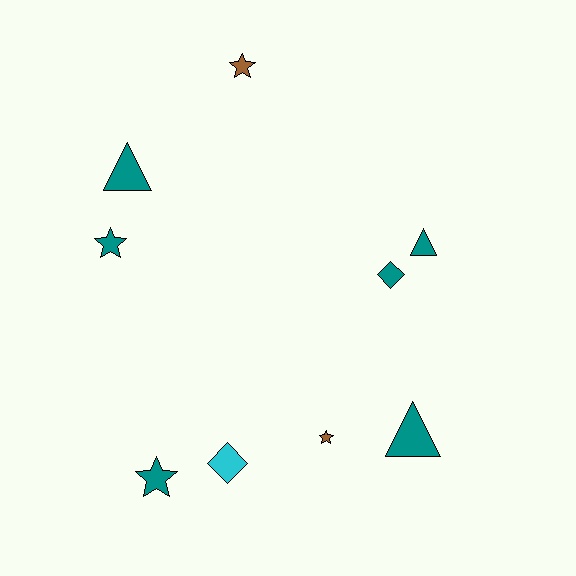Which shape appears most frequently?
Star, with 4 objects.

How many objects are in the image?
There are 9 objects.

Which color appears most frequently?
Teal, with 6 objects.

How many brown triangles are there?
There are no brown triangles.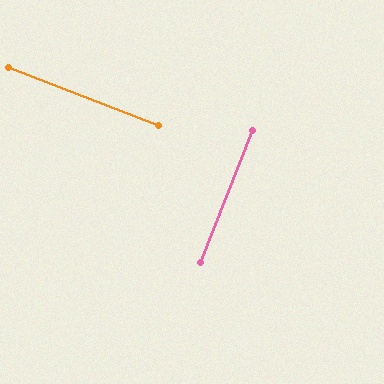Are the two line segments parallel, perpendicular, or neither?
Perpendicular — they meet at approximately 89°.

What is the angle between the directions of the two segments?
Approximately 89 degrees.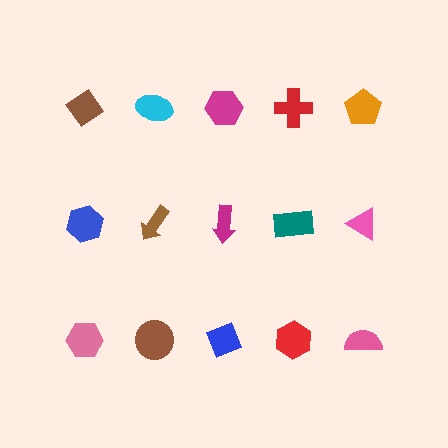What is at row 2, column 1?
A blue hexagon.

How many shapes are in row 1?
5 shapes.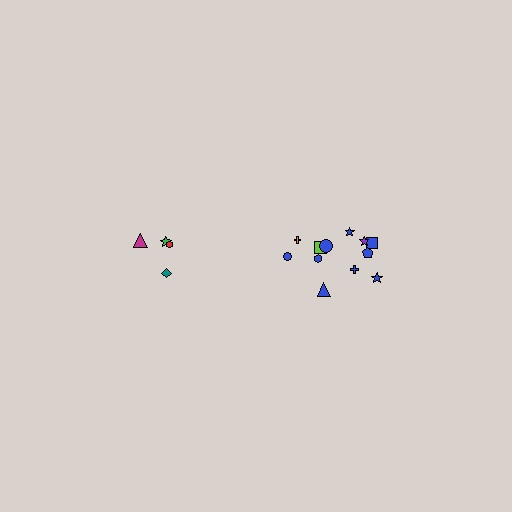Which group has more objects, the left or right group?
The right group.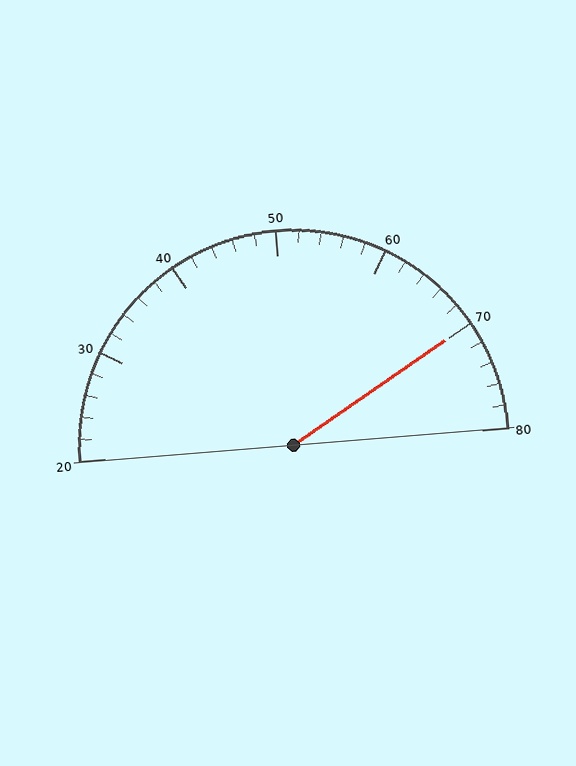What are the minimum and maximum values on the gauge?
The gauge ranges from 20 to 80.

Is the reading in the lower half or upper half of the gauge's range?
The reading is in the upper half of the range (20 to 80).